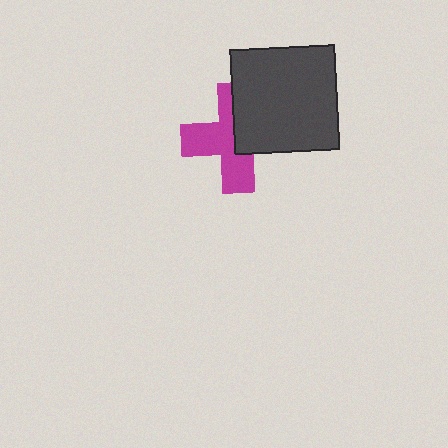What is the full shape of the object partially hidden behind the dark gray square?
The partially hidden object is a magenta cross.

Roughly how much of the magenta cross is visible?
About half of it is visible (roughly 57%).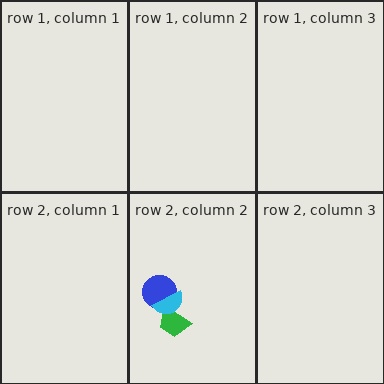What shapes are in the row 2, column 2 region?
The blue circle, the green trapezoid, the cyan semicircle.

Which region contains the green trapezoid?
The row 2, column 2 region.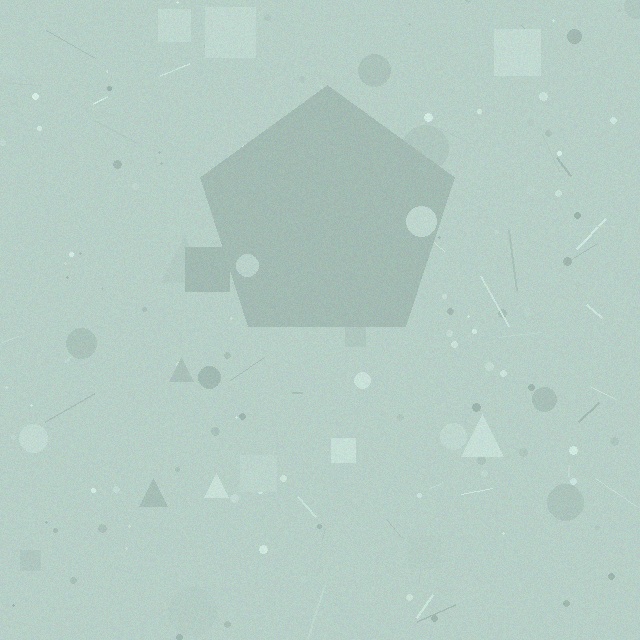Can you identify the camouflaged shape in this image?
The camouflaged shape is a pentagon.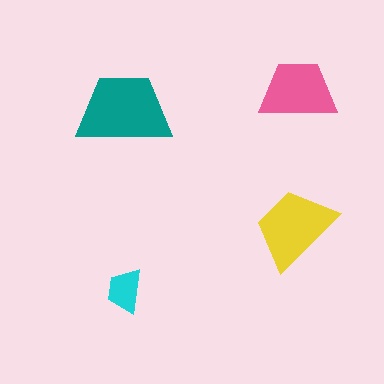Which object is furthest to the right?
The pink trapezoid is rightmost.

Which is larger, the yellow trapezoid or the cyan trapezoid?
The yellow one.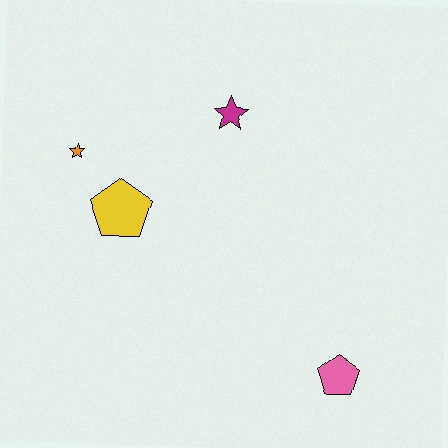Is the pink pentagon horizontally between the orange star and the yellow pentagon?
No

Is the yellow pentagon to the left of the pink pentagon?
Yes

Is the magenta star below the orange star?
No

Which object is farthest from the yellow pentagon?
The pink pentagon is farthest from the yellow pentagon.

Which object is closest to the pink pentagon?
The yellow pentagon is closest to the pink pentagon.